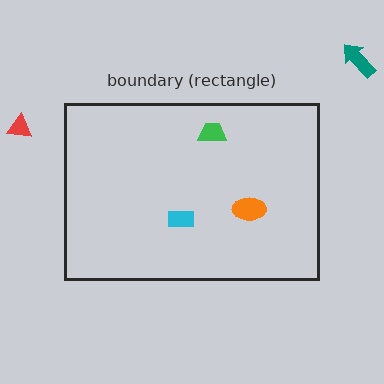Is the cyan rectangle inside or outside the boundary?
Inside.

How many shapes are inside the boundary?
3 inside, 2 outside.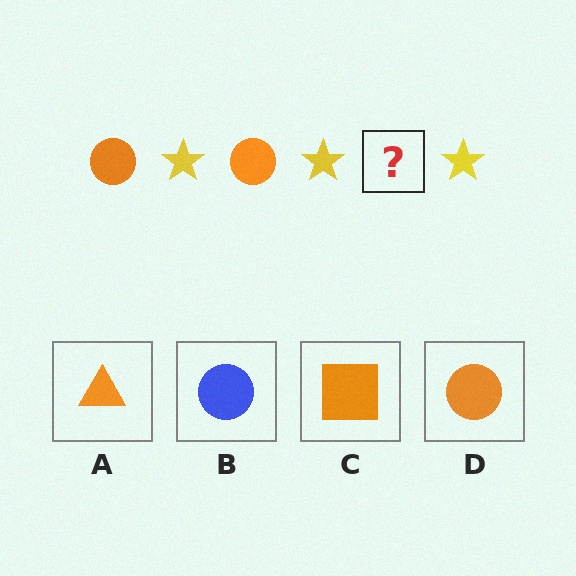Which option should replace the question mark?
Option D.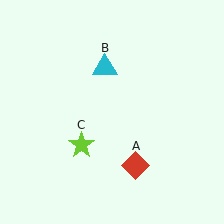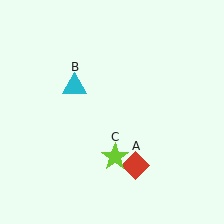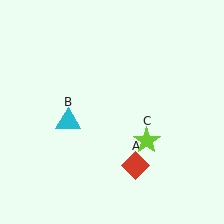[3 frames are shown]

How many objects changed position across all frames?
2 objects changed position: cyan triangle (object B), lime star (object C).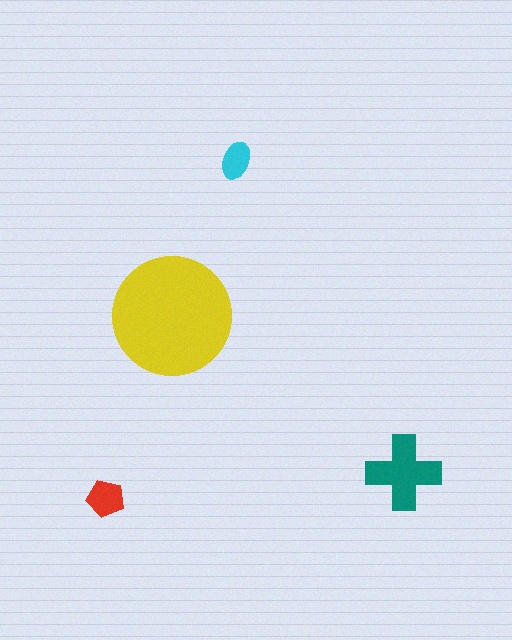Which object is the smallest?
The cyan ellipse.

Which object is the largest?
The yellow circle.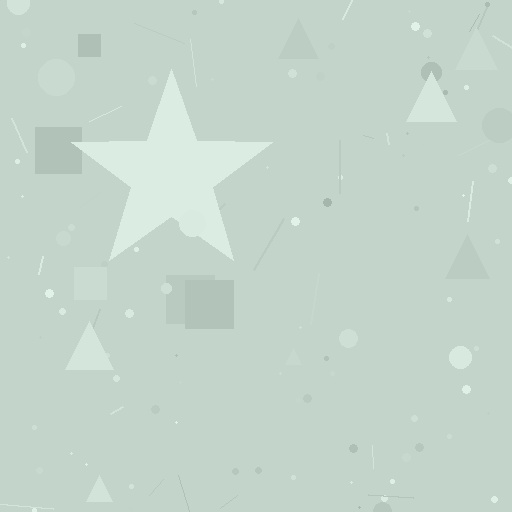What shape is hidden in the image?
A star is hidden in the image.